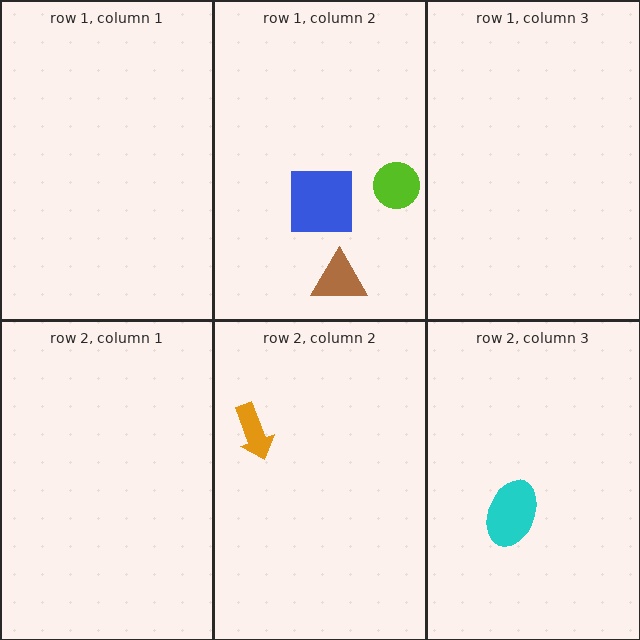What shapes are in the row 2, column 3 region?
The cyan ellipse.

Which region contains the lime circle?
The row 1, column 2 region.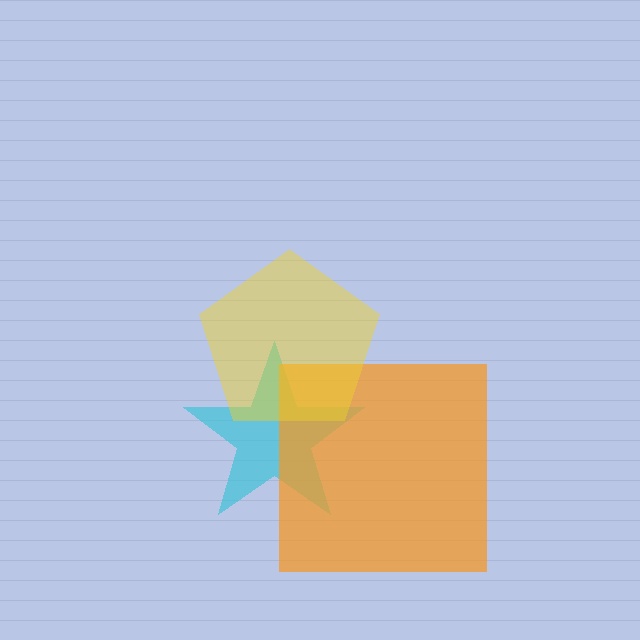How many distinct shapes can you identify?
There are 3 distinct shapes: a cyan star, an orange square, a yellow pentagon.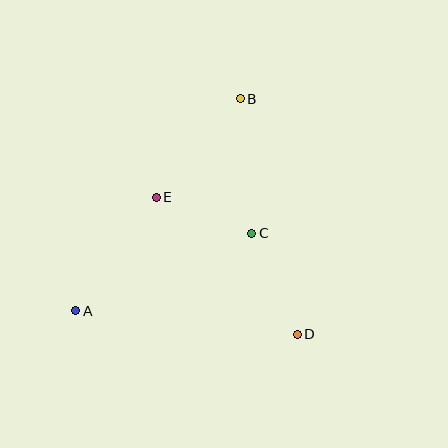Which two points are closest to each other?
Points C and E are closest to each other.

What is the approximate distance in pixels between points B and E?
The distance between B and E is approximately 129 pixels.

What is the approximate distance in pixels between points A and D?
The distance between A and D is approximately 223 pixels.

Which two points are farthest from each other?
Points A and B are farthest from each other.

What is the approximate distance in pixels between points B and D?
The distance between B and D is approximately 242 pixels.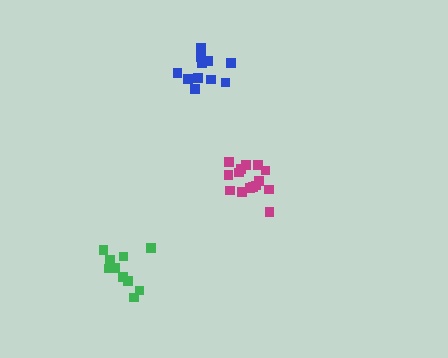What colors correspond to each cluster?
The clusters are colored: blue, green, magenta.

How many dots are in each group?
Group 1: 11 dots, Group 2: 10 dots, Group 3: 15 dots (36 total).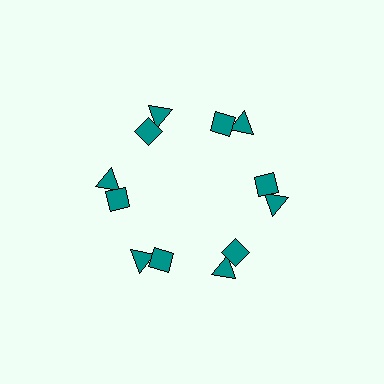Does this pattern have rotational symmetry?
Yes, this pattern has 6-fold rotational symmetry. It looks the same after rotating 60 degrees around the center.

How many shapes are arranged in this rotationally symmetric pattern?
There are 12 shapes, arranged in 6 groups of 2.